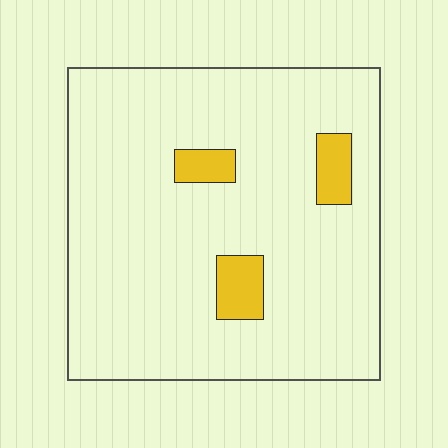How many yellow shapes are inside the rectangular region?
3.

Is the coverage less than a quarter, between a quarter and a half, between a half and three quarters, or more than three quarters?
Less than a quarter.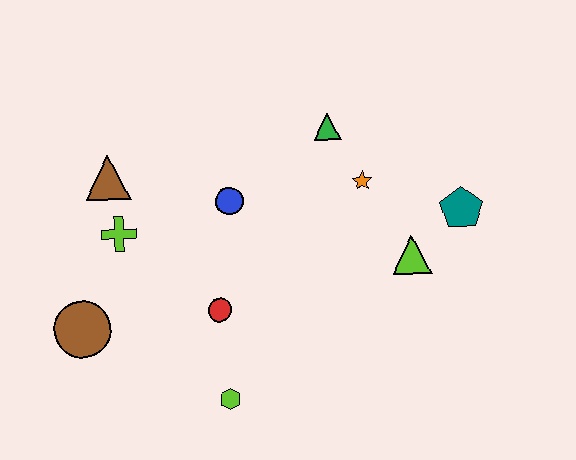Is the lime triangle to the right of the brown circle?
Yes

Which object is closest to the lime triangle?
The teal pentagon is closest to the lime triangle.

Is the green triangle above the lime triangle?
Yes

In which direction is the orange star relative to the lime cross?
The orange star is to the right of the lime cross.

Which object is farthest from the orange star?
The brown circle is farthest from the orange star.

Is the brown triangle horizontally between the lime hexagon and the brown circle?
Yes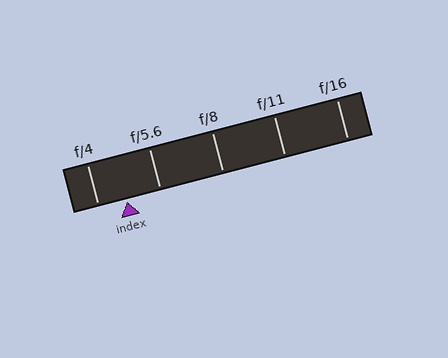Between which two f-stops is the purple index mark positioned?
The index mark is between f/4 and f/5.6.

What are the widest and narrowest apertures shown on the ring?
The widest aperture shown is f/4 and the narrowest is f/16.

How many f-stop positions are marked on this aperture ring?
There are 5 f-stop positions marked.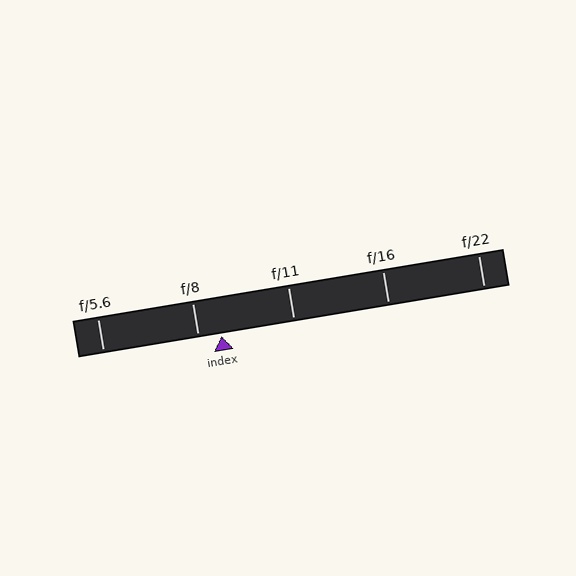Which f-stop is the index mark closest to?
The index mark is closest to f/8.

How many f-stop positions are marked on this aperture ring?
There are 5 f-stop positions marked.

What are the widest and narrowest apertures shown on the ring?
The widest aperture shown is f/5.6 and the narrowest is f/22.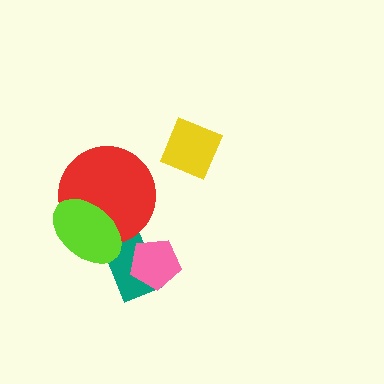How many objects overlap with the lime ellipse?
2 objects overlap with the lime ellipse.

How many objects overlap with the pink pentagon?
1 object overlaps with the pink pentagon.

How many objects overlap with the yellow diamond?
0 objects overlap with the yellow diamond.